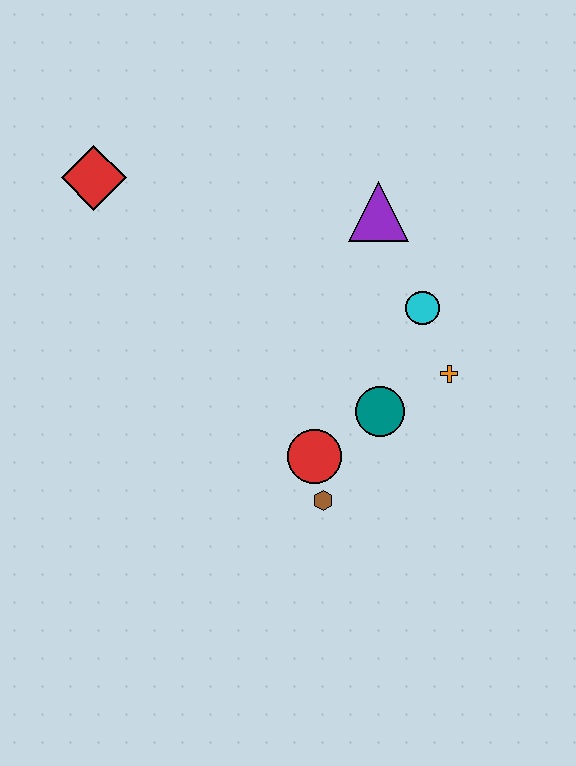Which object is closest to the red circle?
The brown hexagon is closest to the red circle.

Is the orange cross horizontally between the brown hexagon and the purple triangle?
No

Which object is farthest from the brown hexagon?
The red diamond is farthest from the brown hexagon.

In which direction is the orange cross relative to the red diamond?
The orange cross is to the right of the red diamond.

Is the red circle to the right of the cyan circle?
No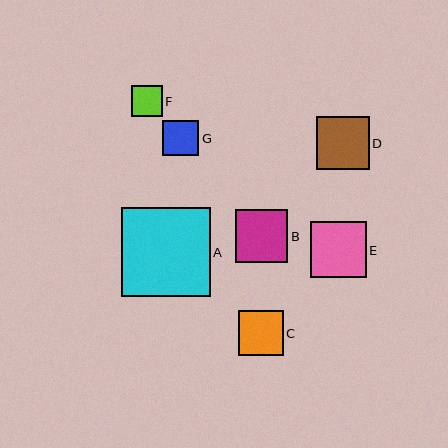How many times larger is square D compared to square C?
Square D is approximately 1.2 times the size of square C.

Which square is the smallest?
Square F is the smallest with a size of approximately 31 pixels.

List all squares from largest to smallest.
From largest to smallest: A, E, B, D, C, G, F.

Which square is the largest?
Square A is the largest with a size of approximately 89 pixels.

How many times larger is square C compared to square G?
Square C is approximately 1.3 times the size of square G.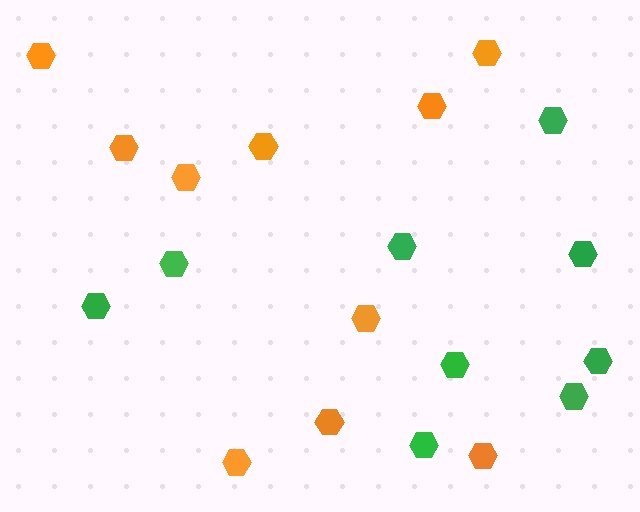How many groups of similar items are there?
There are 2 groups: one group of orange hexagons (10) and one group of green hexagons (9).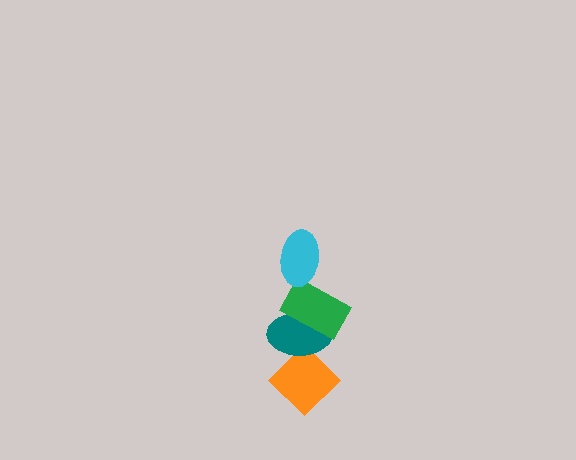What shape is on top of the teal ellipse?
The green rectangle is on top of the teal ellipse.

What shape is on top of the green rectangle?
The cyan ellipse is on top of the green rectangle.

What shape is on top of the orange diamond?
The teal ellipse is on top of the orange diamond.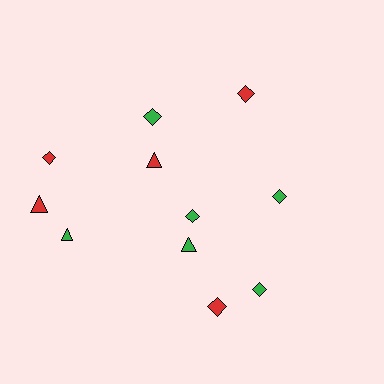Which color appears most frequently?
Green, with 6 objects.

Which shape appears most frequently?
Diamond, with 7 objects.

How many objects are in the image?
There are 11 objects.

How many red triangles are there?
There are 2 red triangles.